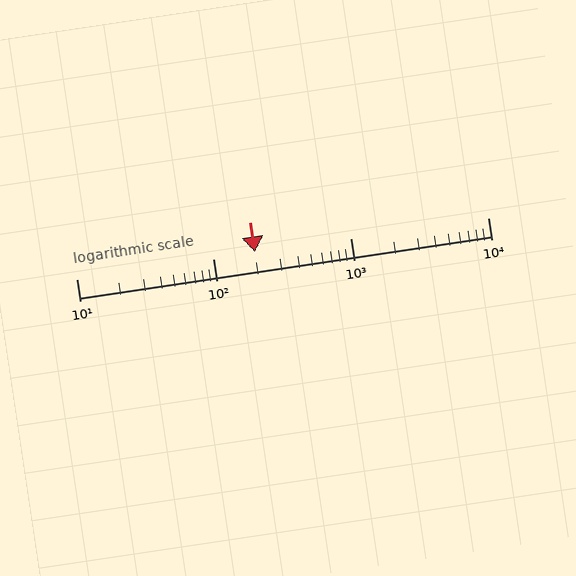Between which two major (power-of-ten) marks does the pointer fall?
The pointer is between 100 and 1000.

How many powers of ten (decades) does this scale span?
The scale spans 3 decades, from 10 to 10000.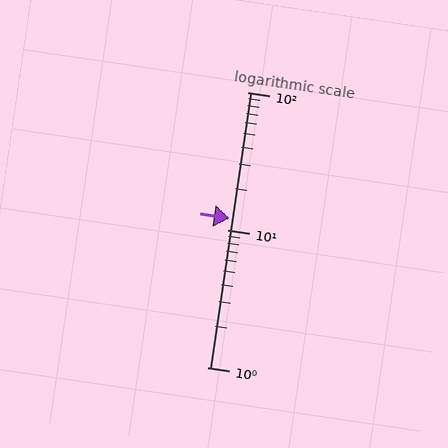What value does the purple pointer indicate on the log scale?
The pointer indicates approximately 12.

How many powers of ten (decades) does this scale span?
The scale spans 2 decades, from 1 to 100.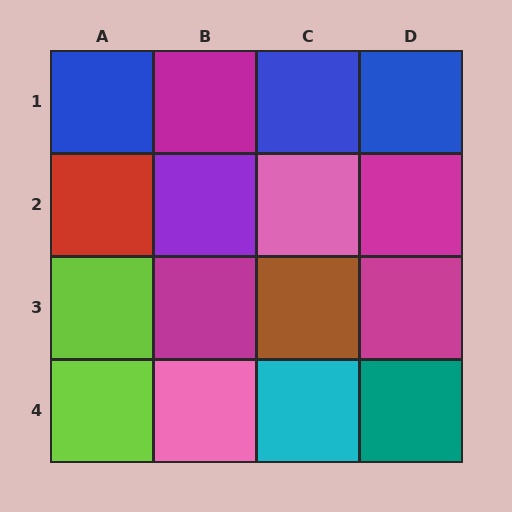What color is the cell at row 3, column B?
Magenta.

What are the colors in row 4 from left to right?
Lime, pink, cyan, teal.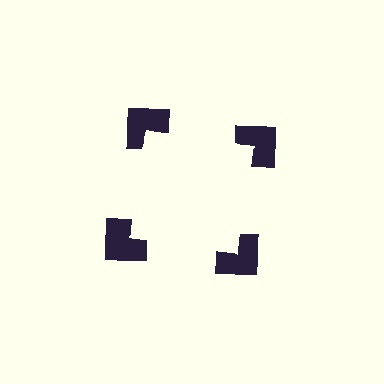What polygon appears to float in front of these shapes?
An illusory square — its edges are inferred from the aligned wedge cuts in the notched squares, not physically drawn.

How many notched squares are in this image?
There are 4 — one at each vertex of the illusory square.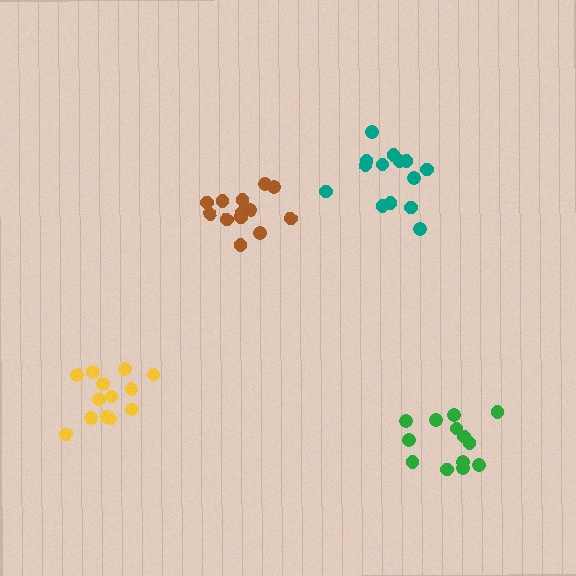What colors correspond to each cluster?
The clusters are colored: brown, green, teal, yellow.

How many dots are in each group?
Group 1: 13 dots, Group 2: 13 dots, Group 3: 14 dots, Group 4: 13 dots (53 total).